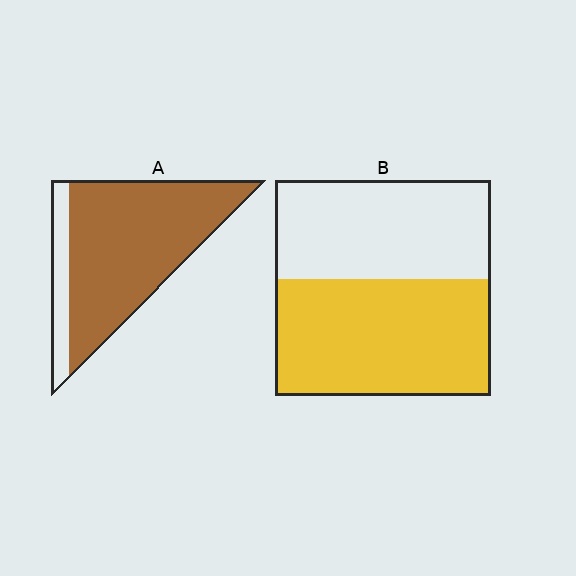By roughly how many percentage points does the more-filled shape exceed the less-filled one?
By roughly 30 percentage points (A over B).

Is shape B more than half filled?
Yes.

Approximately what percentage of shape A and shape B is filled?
A is approximately 85% and B is approximately 55%.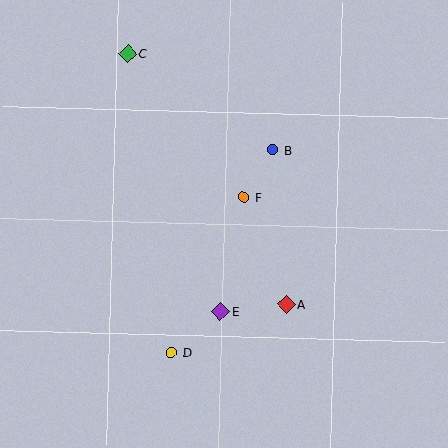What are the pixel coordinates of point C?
Point C is at (128, 54).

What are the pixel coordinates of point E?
Point E is at (220, 311).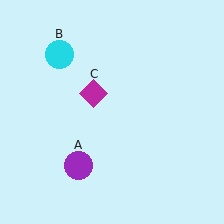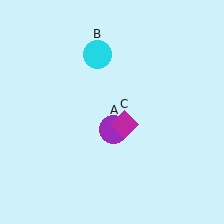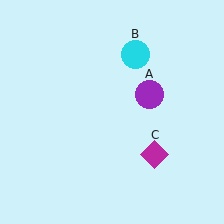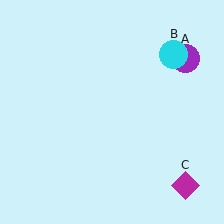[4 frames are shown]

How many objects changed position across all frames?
3 objects changed position: purple circle (object A), cyan circle (object B), magenta diamond (object C).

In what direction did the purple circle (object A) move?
The purple circle (object A) moved up and to the right.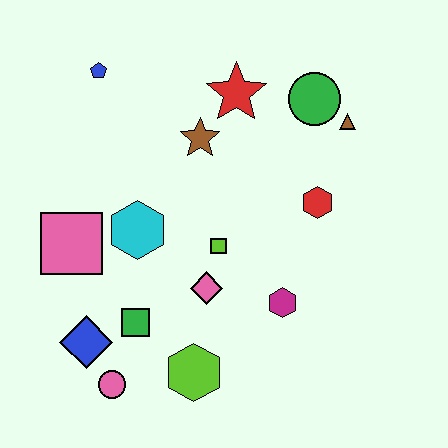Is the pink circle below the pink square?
Yes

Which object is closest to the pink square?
The cyan hexagon is closest to the pink square.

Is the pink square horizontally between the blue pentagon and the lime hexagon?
No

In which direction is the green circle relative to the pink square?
The green circle is to the right of the pink square.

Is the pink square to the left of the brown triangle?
Yes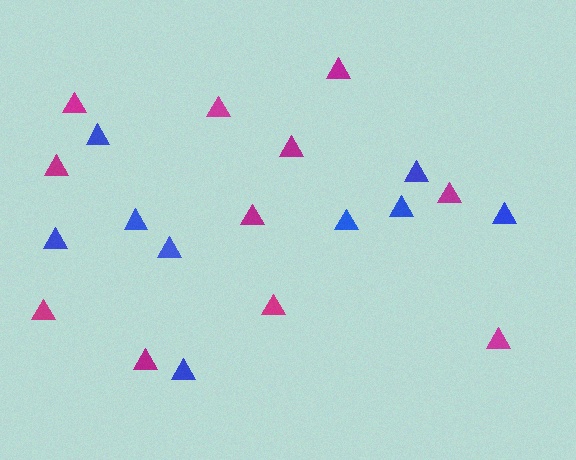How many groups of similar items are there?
There are 2 groups: one group of blue triangles (9) and one group of magenta triangles (11).